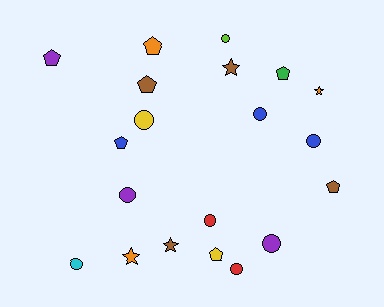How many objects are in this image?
There are 20 objects.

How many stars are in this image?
There are 4 stars.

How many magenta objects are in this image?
There are no magenta objects.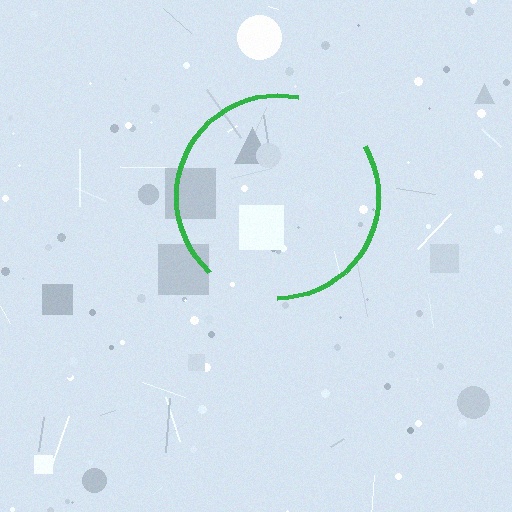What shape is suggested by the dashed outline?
The dashed outline suggests a circle.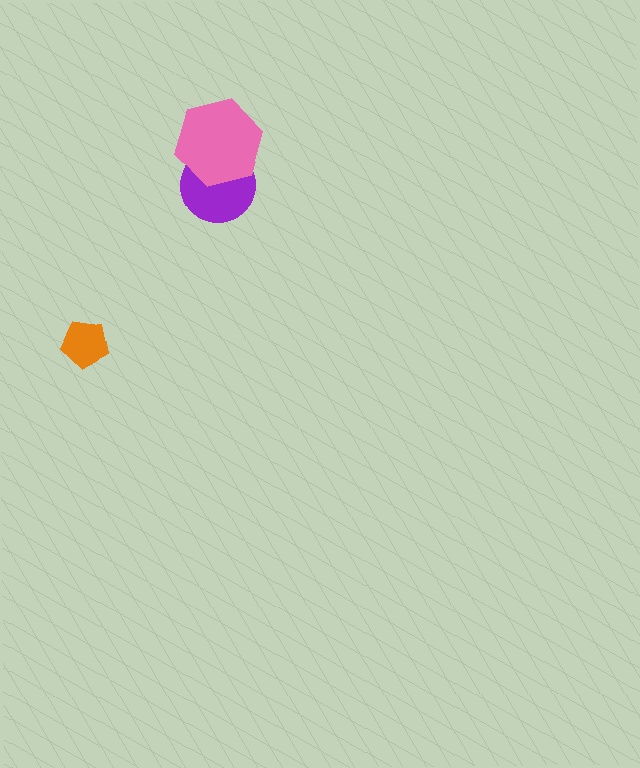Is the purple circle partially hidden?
Yes, it is partially covered by another shape.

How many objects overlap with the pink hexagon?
1 object overlaps with the pink hexagon.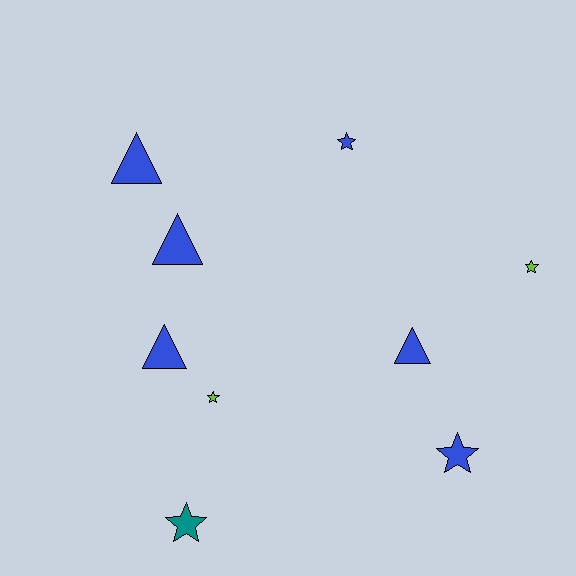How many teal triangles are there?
There are no teal triangles.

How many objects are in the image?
There are 9 objects.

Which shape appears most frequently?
Star, with 5 objects.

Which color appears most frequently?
Blue, with 6 objects.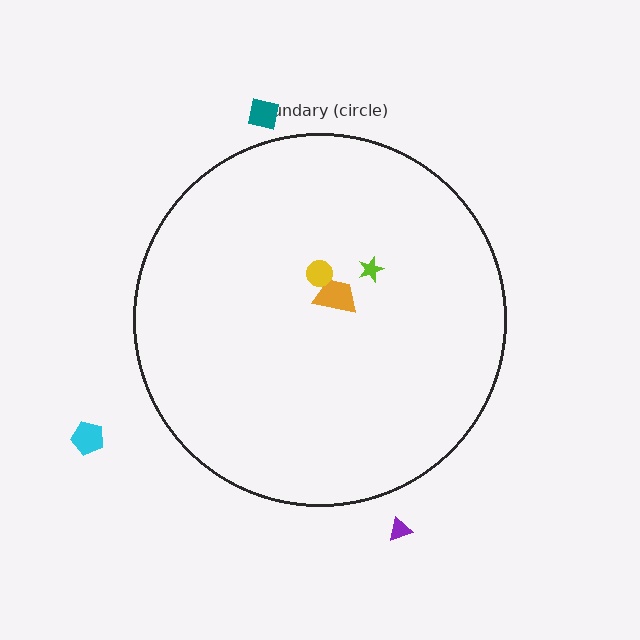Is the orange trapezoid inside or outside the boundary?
Inside.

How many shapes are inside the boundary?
3 inside, 3 outside.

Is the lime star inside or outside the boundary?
Inside.